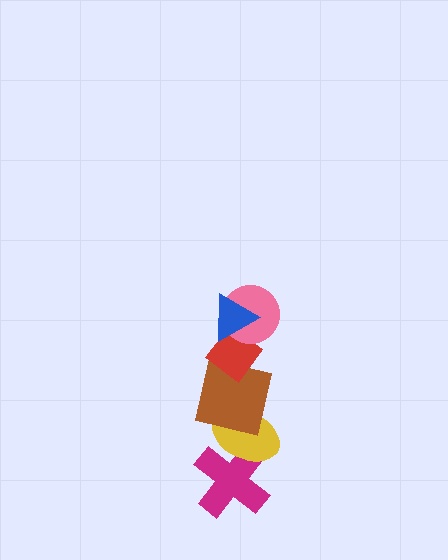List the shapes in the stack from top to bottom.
From top to bottom: the blue triangle, the pink circle, the red diamond, the brown square, the yellow ellipse, the magenta cross.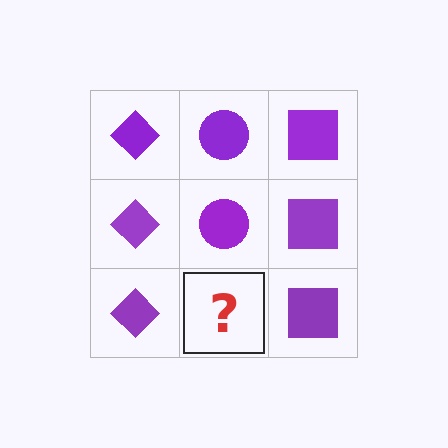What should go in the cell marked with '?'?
The missing cell should contain a purple circle.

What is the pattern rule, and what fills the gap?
The rule is that each column has a consistent shape. The gap should be filled with a purple circle.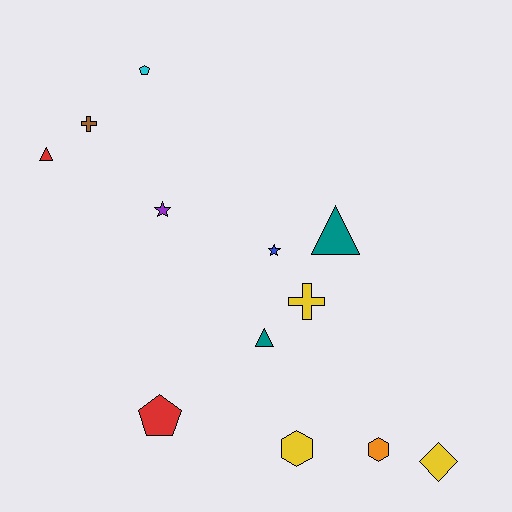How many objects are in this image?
There are 12 objects.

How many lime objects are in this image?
There are no lime objects.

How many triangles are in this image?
There are 3 triangles.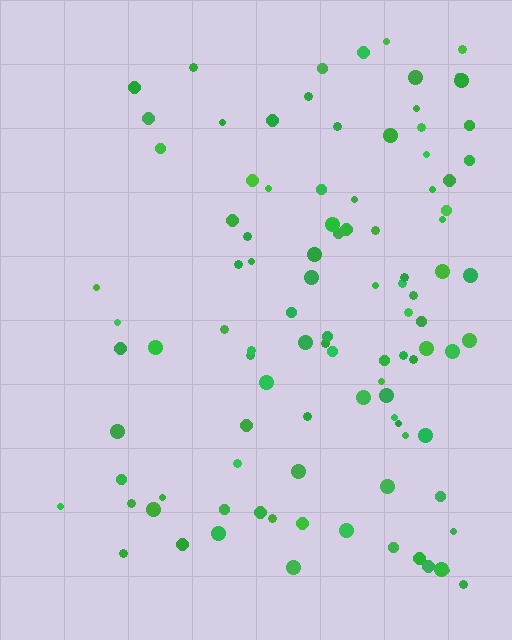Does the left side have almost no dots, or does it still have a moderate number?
Still a moderate number, just noticeably fewer than the right.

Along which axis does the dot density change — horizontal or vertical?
Horizontal.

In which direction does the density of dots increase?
From left to right, with the right side densest.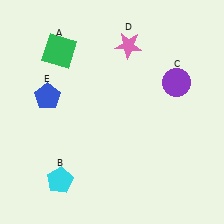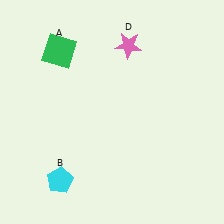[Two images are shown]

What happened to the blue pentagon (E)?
The blue pentagon (E) was removed in Image 2. It was in the top-left area of Image 1.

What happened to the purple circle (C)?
The purple circle (C) was removed in Image 2. It was in the top-right area of Image 1.